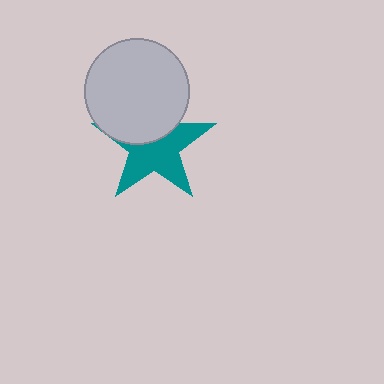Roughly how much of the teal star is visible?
About half of it is visible (roughly 61%).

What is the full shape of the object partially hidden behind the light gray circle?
The partially hidden object is a teal star.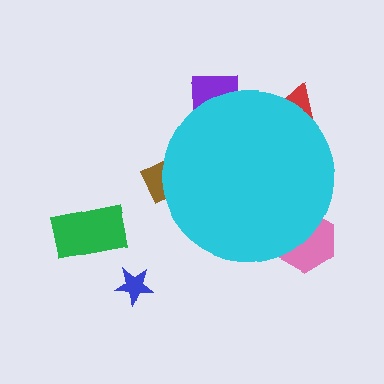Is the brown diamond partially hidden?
Yes, the brown diamond is partially hidden behind the cyan circle.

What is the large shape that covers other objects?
A cyan circle.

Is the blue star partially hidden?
No, the blue star is fully visible.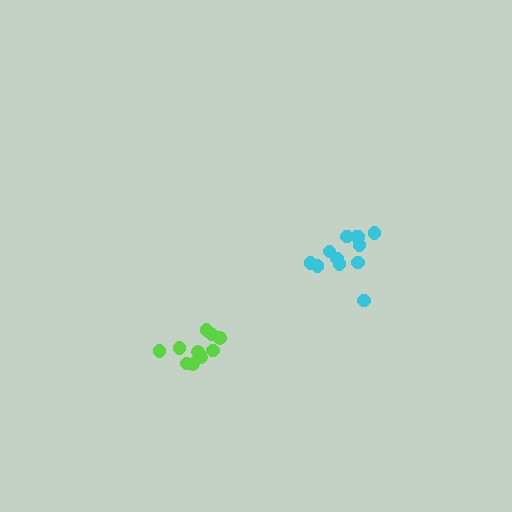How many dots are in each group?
Group 1: 12 dots, Group 2: 10 dots (22 total).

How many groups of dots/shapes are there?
There are 2 groups.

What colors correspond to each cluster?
The clusters are colored: cyan, lime.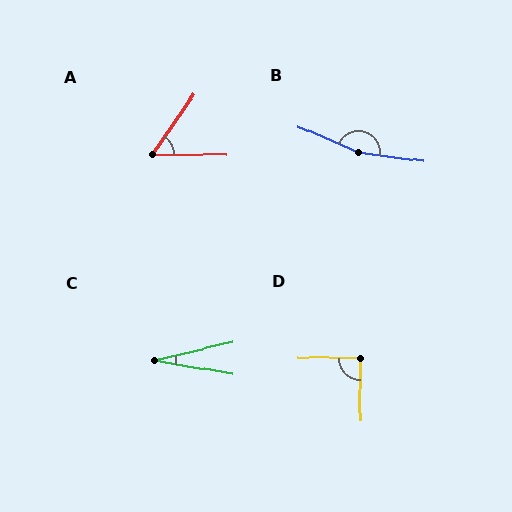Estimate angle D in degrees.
Approximately 92 degrees.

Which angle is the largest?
B, at approximately 165 degrees.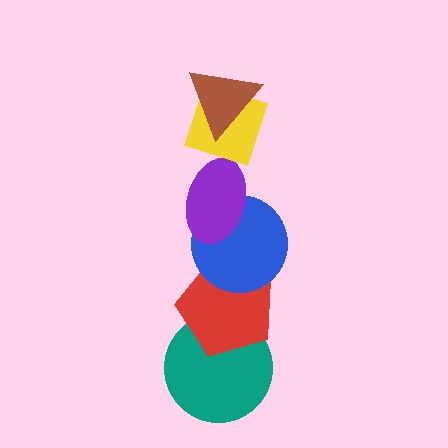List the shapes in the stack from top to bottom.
From top to bottom: the brown triangle, the yellow diamond, the purple ellipse, the blue circle, the red pentagon, the teal circle.